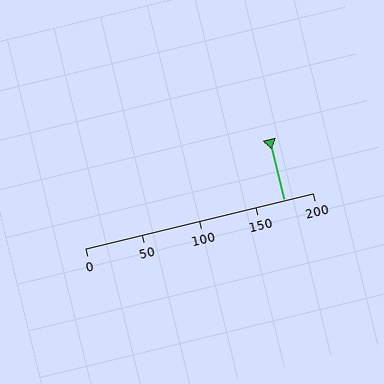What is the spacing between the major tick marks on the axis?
The major ticks are spaced 50 apart.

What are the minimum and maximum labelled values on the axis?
The axis runs from 0 to 200.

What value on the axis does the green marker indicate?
The marker indicates approximately 175.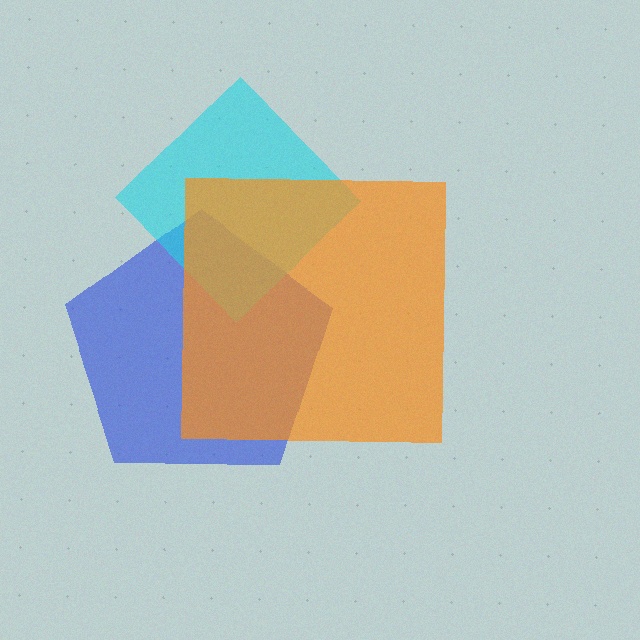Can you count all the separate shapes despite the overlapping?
Yes, there are 3 separate shapes.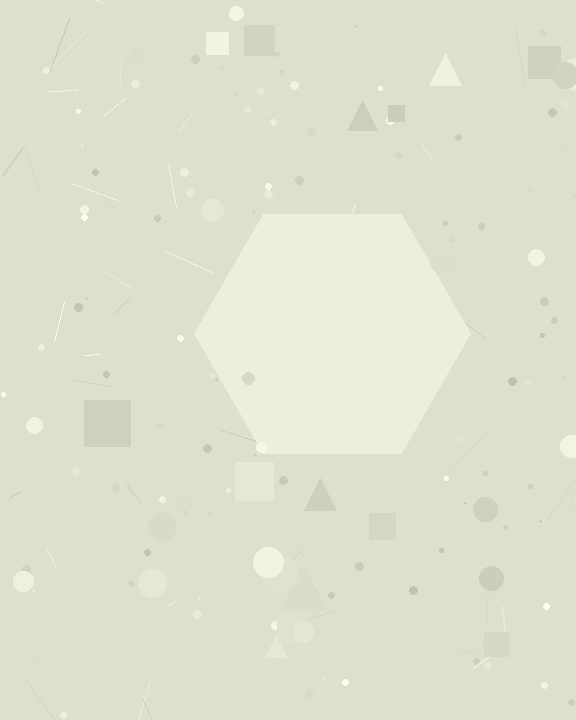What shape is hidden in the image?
A hexagon is hidden in the image.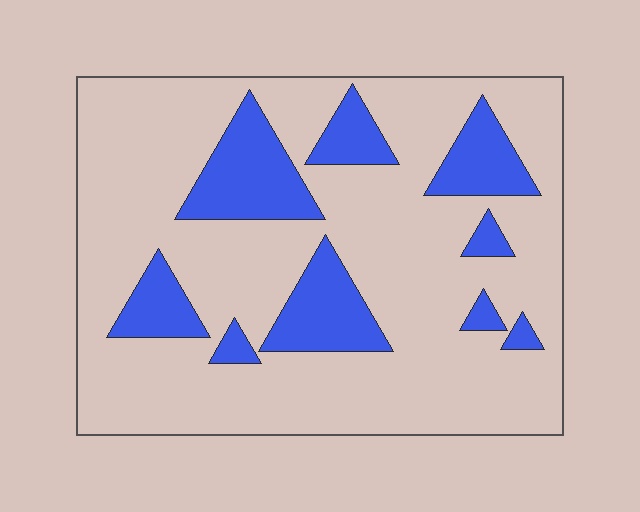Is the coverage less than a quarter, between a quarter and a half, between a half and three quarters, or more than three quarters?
Less than a quarter.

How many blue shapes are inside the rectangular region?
9.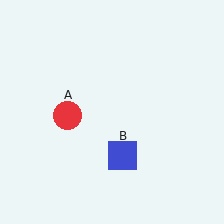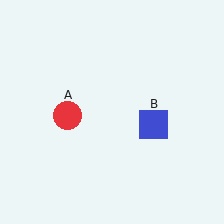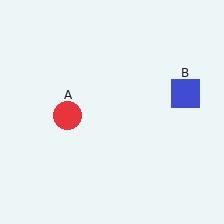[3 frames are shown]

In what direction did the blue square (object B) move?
The blue square (object B) moved up and to the right.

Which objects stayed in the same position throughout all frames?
Red circle (object A) remained stationary.